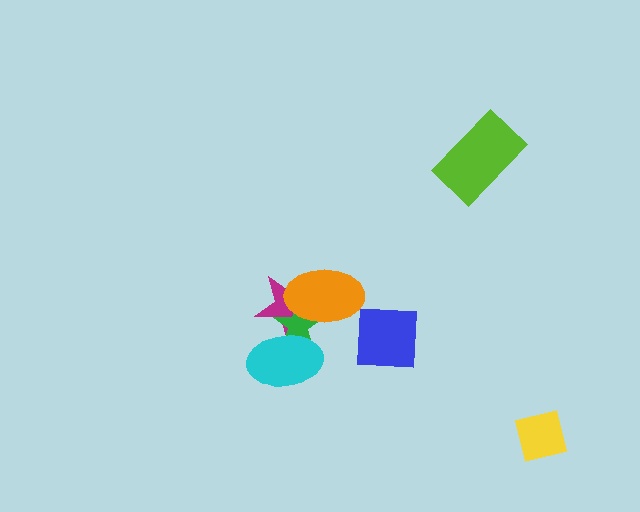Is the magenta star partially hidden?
Yes, it is partially covered by another shape.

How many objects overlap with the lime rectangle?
0 objects overlap with the lime rectangle.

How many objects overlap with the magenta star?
3 objects overlap with the magenta star.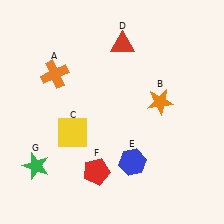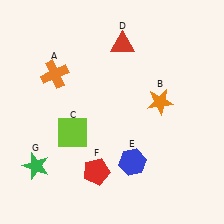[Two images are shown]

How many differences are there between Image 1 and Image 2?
There is 1 difference between the two images.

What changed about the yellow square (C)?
In Image 1, C is yellow. In Image 2, it changed to lime.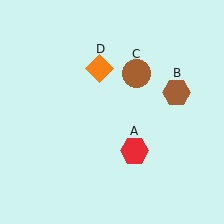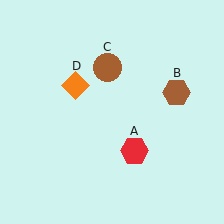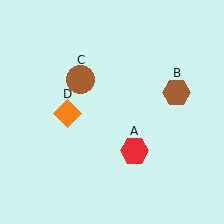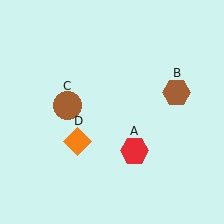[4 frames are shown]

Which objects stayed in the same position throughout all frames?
Red hexagon (object A) and brown hexagon (object B) remained stationary.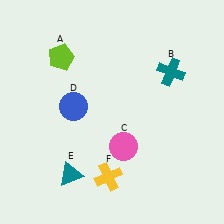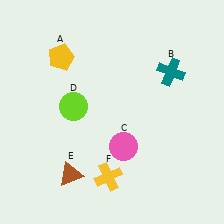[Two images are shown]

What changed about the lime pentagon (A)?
In Image 1, A is lime. In Image 2, it changed to yellow.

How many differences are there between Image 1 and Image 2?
There are 3 differences between the two images.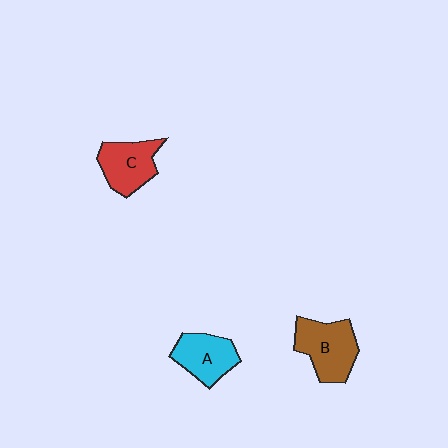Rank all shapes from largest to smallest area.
From largest to smallest: B (brown), C (red), A (cyan).